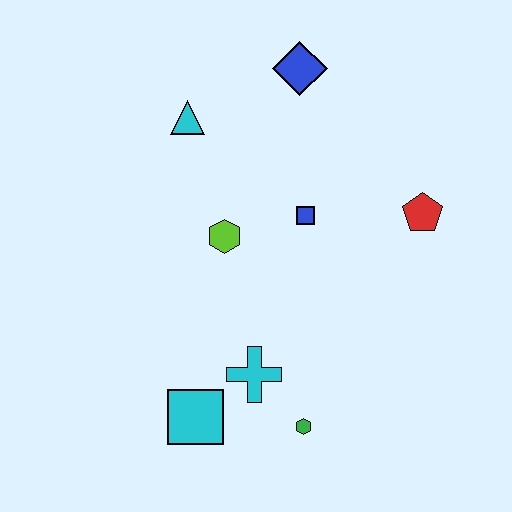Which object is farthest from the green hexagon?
The blue diamond is farthest from the green hexagon.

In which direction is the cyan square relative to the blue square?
The cyan square is below the blue square.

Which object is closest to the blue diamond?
The cyan triangle is closest to the blue diamond.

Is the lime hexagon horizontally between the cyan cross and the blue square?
No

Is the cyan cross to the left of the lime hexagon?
No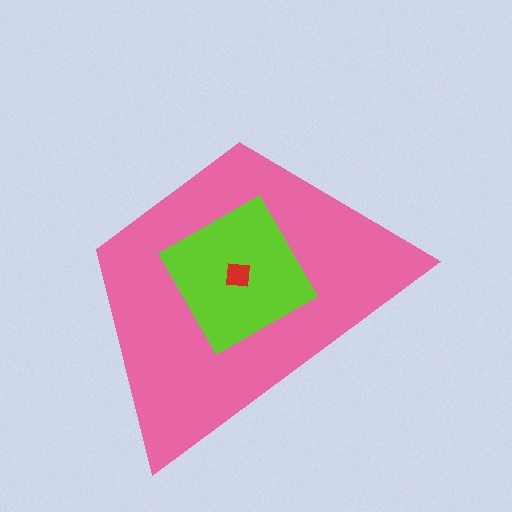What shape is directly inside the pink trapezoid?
The lime square.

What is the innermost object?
The red square.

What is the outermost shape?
The pink trapezoid.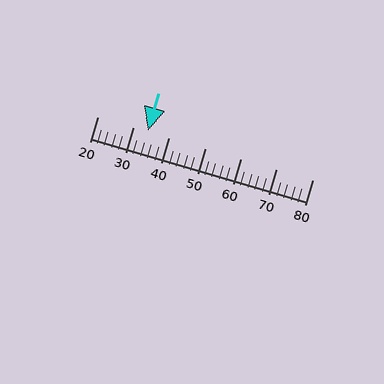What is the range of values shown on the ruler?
The ruler shows values from 20 to 80.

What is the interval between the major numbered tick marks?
The major tick marks are spaced 10 units apart.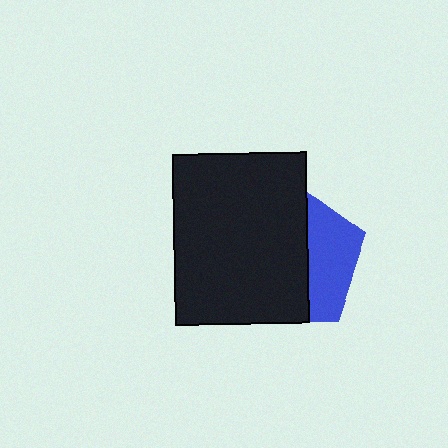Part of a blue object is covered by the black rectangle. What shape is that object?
It is a pentagon.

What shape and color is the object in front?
The object in front is a black rectangle.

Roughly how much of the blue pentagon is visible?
A small part of it is visible (roughly 34%).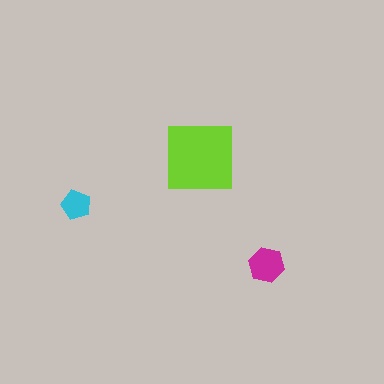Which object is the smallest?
The cyan pentagon.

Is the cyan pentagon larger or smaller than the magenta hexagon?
Smaller.